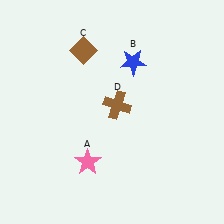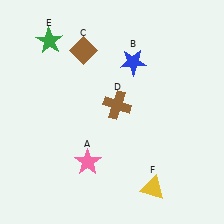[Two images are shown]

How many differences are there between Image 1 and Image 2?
There are 2 differences between the two images.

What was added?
A green star (E), a yellow triangle (F) were added in Image 2.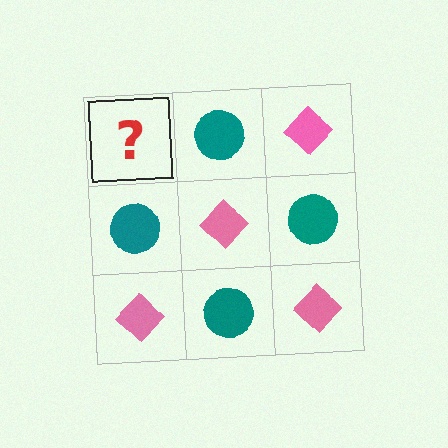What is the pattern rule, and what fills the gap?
The rule is that it alternates pink diamond and teal circle in a checkerboard pattern. The gap should be filled with a pink diamond.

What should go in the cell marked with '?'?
The missing cell should contain a pink diamond.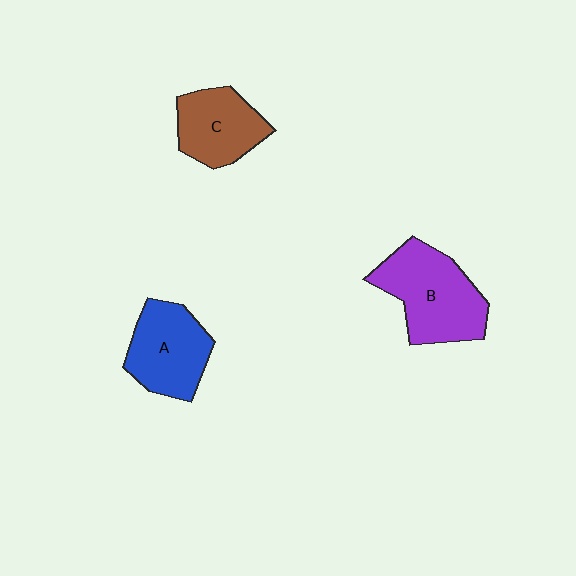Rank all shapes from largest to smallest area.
From largest to smallest: B (purple), A (blue), C (brown).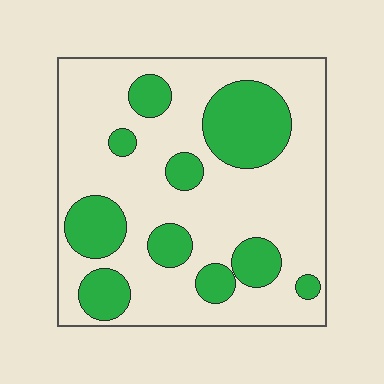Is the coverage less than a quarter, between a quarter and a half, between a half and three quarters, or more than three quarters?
Between a quarter and a half.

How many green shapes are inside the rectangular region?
10.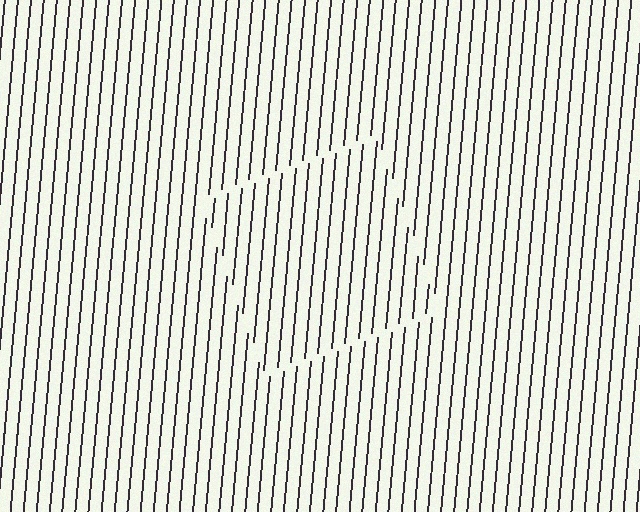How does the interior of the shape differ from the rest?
The interior of the shape contains the same grating, shifted by half a period — the contour is defined by the phase discontinuity where line-ends from the inner and outer gratings abut.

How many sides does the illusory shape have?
4 sides — the line-ends trace a square.